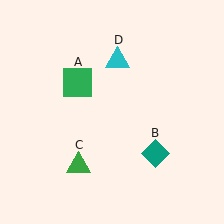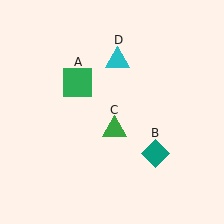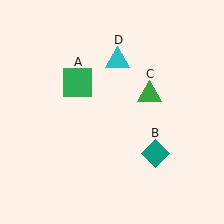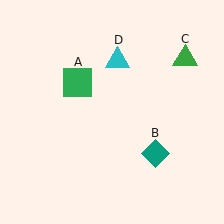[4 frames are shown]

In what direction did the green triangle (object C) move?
The green triangle (object C) moved up and to the right.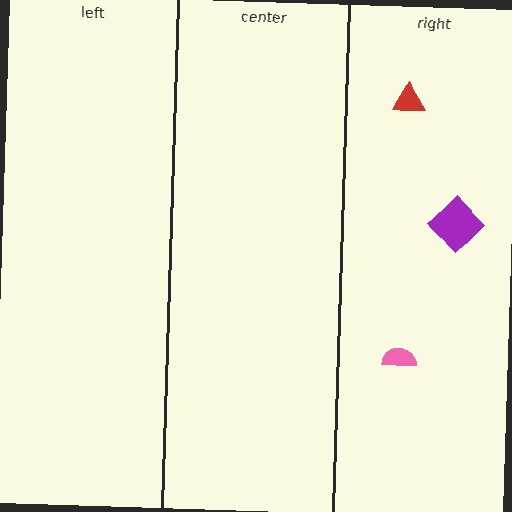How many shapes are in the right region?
3.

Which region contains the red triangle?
The right region.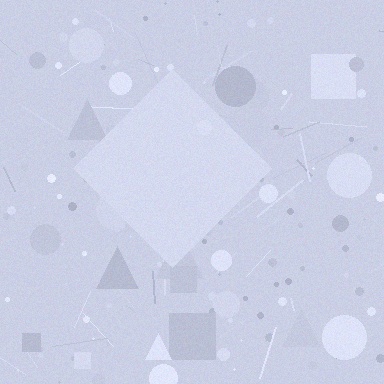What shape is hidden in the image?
A diamond is hidden in the image.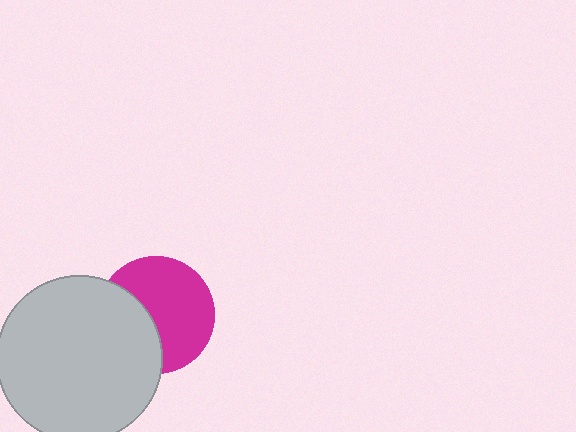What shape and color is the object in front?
The object in front is a light gray circle.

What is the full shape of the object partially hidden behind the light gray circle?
The partially hidden object is a magenta circle.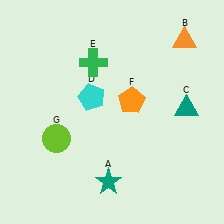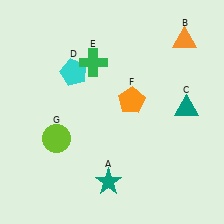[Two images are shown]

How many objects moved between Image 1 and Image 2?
1 object moved between the two images.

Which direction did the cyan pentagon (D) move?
The cyan pentagon (D) moved up.